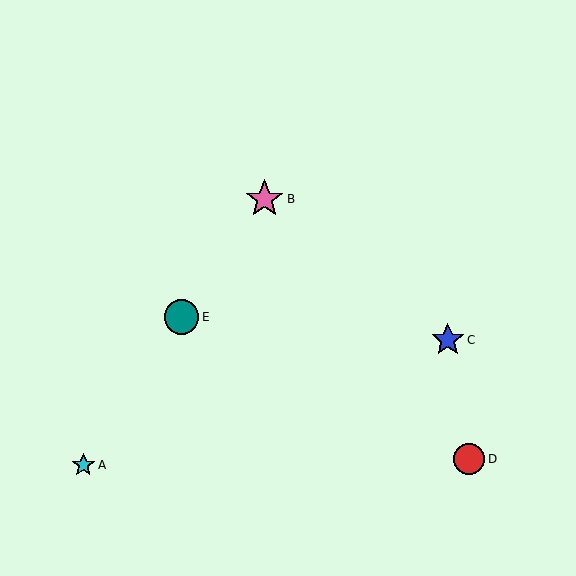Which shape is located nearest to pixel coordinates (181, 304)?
The teal circle (labeled E) at (182, 317) is nearest to that location.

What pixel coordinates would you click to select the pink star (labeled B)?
Click at (264, 199) to select the pink star B.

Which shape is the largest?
The pink star (labeled B) is the largest.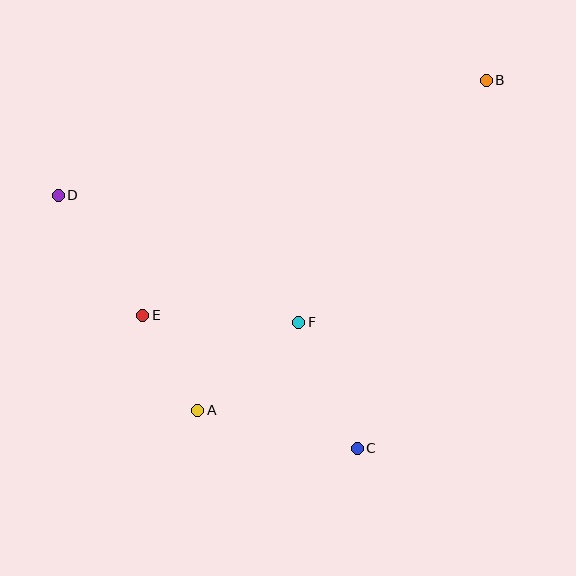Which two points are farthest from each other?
Points B and D are farthest from each other.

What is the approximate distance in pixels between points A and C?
The distance between A and C is approximately 164 pixels.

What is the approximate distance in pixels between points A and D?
The distance between A and D is approximately 256 pixels.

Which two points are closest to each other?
Points A and E are closest to each other.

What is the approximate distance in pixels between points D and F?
The distance between D and F is approximately 272 pixels.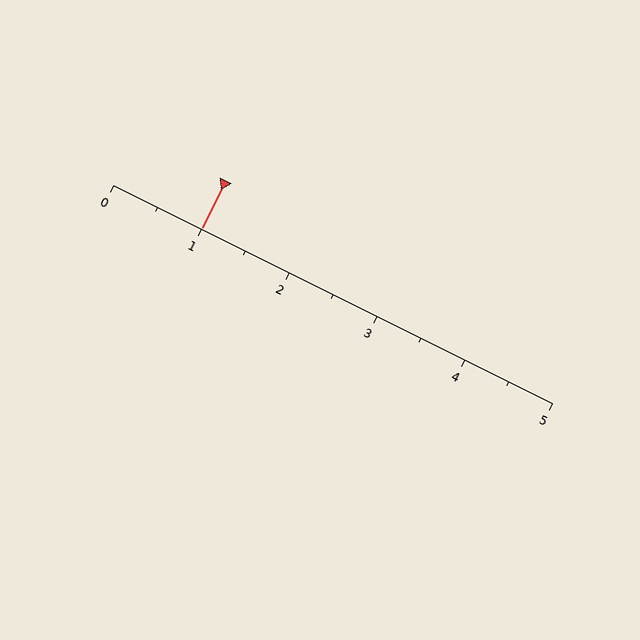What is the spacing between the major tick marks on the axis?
The major ticks are spaced 1 apart.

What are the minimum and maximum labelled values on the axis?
The axis runs from 0 to 5.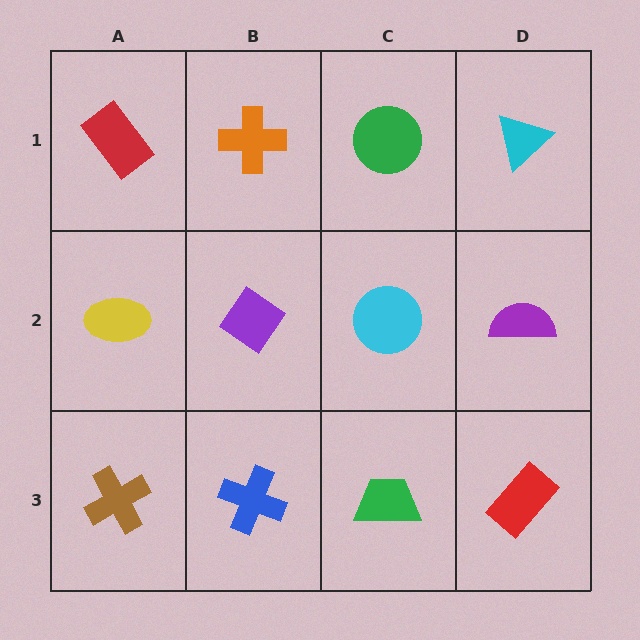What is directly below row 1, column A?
A yellow ellipse.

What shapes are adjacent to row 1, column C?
A cyan circle (row 2, column C), an orange cross (row 1, column B), a cyan triangle (row 1, column D).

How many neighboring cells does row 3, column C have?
3.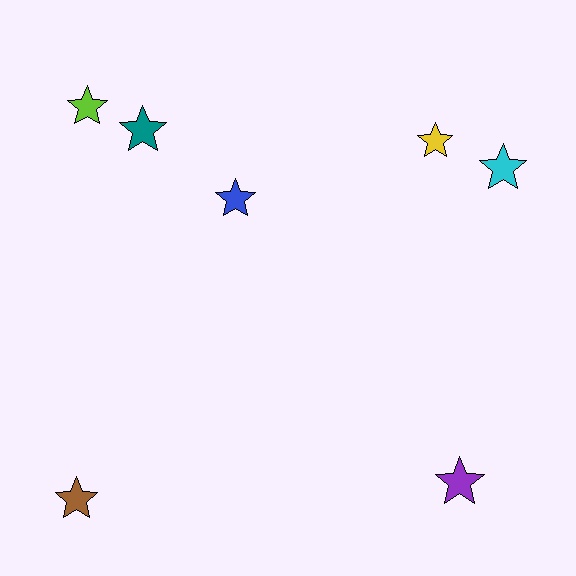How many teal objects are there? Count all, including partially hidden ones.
There is 1 teal object.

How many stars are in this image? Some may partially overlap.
There are 7 stars.